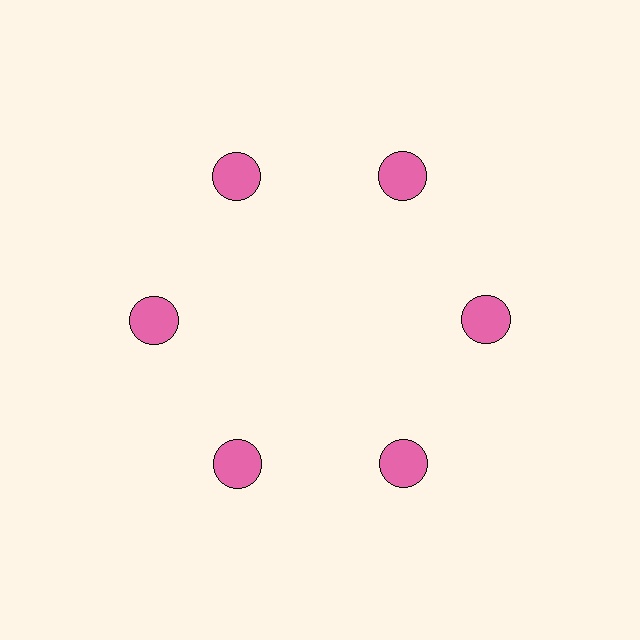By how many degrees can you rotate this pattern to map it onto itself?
The pattern maps onto itself every 60 degrees of rotation.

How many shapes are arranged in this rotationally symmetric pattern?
There are 6 shapes, arranged in 6 groups of 1.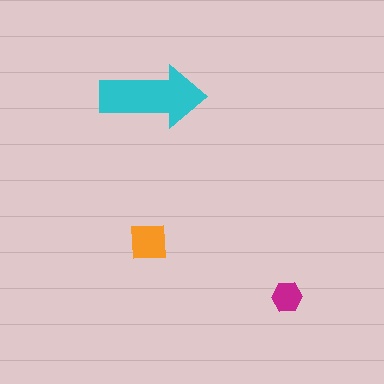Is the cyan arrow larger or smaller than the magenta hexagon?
Larger.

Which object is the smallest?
The magenta hexagon.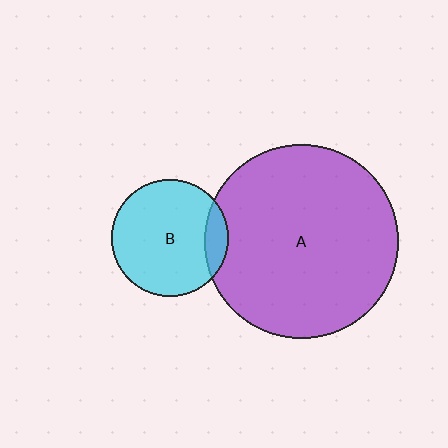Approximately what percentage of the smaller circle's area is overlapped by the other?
Approximately 10%.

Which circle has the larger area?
Circle A (purple).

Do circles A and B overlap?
Yes.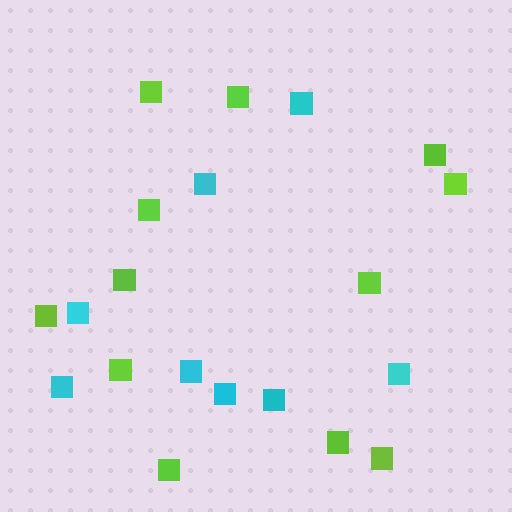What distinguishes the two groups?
There are 2 groups: one group of cyan squares (8) and one group of lime squares (12).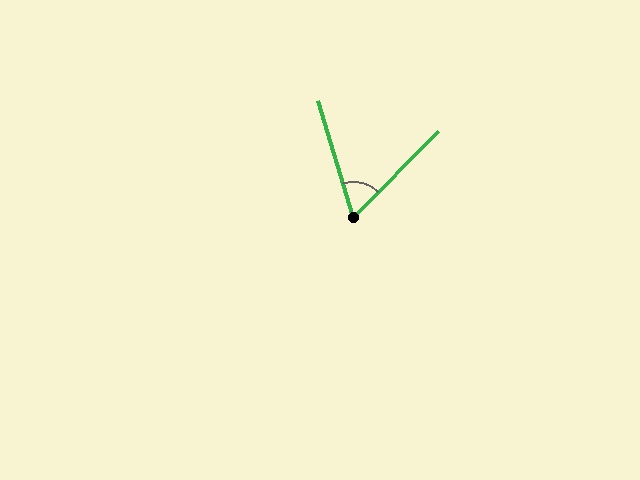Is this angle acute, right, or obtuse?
It is acute.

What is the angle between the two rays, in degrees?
Approximately 61 degrees.